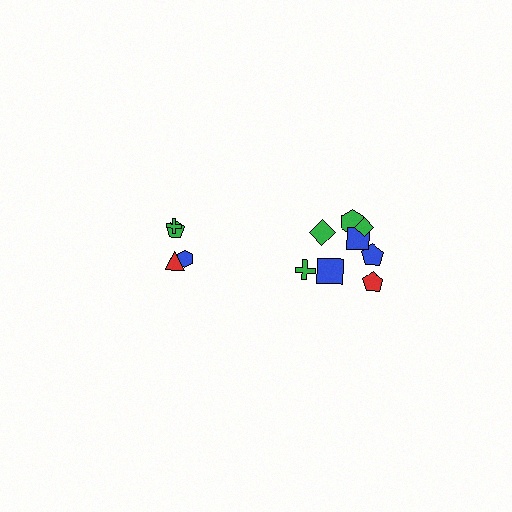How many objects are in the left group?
There are 4 objects.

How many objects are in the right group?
There are 8 objects.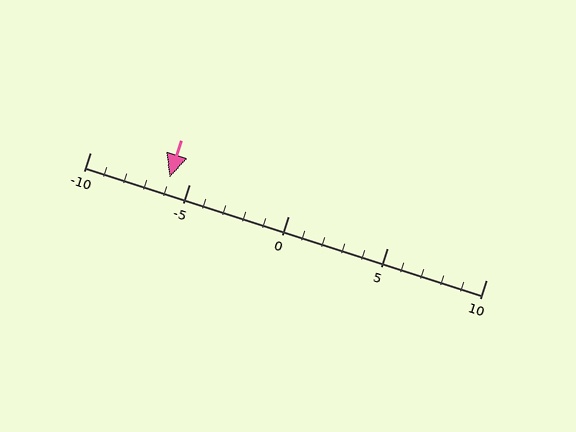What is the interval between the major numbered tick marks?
The major tick marks are spaced 5 units apart.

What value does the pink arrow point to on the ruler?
The pink arrow points to approximately -6.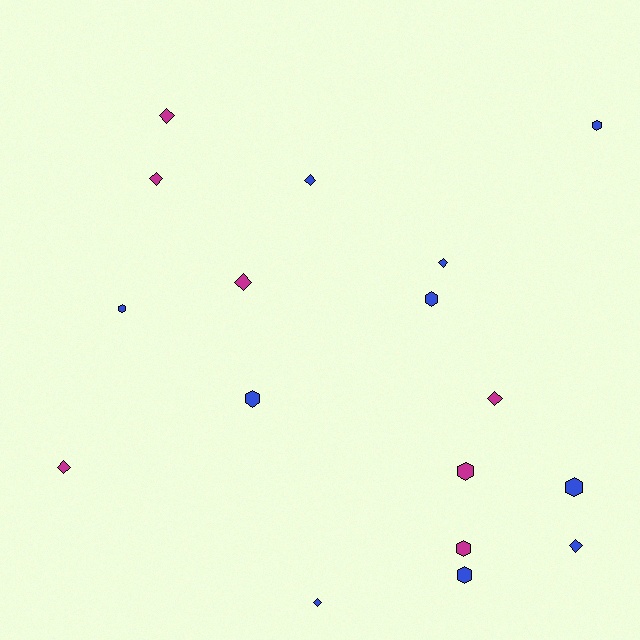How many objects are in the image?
There are 17 objects.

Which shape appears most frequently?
Diamond, with 9 objects.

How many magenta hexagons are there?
There are 2 magenta hexagons.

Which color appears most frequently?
Blue, with 10 objects.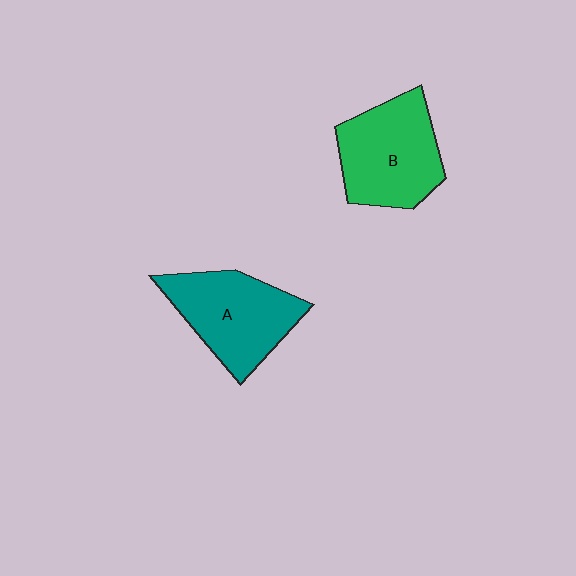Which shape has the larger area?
Shape B (green).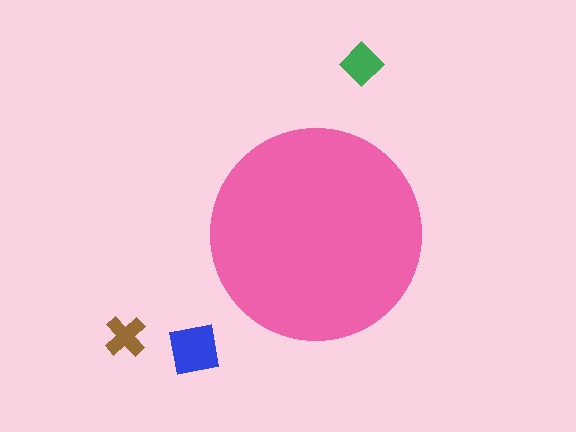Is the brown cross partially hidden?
No, the brown cross is fully visible.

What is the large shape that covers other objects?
A pink circle.